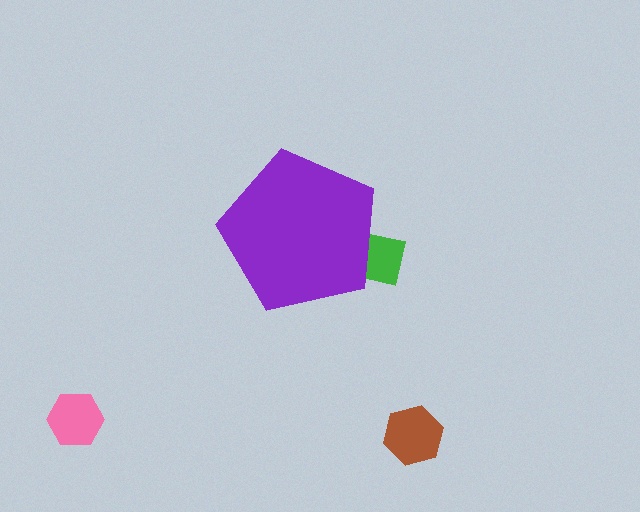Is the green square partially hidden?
Yes, the green square is partially hidden behind the purple pentagon.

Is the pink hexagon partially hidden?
No, the pink hexagon is fully visible.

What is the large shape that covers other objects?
A purple pentagon.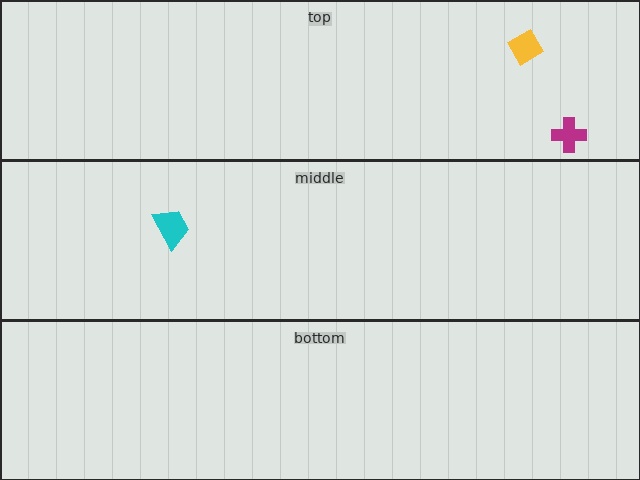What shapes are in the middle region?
The cyan trapezoid.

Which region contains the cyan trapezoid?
The middle region.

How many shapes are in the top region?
2.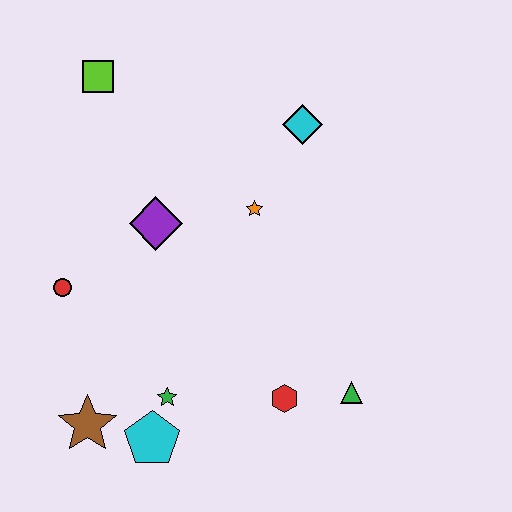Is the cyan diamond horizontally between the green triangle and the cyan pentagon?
Yes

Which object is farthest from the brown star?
The cyan diamond is farthest from the brown star.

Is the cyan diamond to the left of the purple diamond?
No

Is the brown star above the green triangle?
No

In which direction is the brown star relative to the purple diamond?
The brown star is below the purple diamond.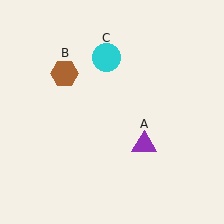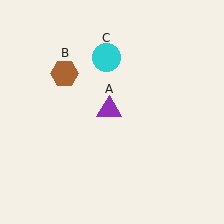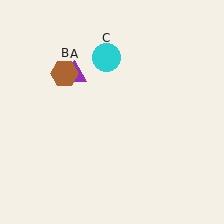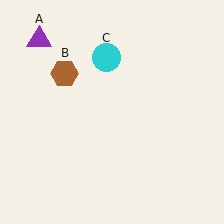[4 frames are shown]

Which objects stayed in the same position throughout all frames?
Brown hexagon (object B) and cyan circle (object C) remained stationary.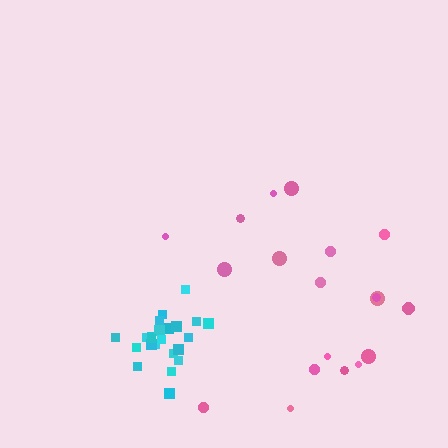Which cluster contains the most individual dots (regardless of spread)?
Cyan (23).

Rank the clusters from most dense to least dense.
cyan, pink.